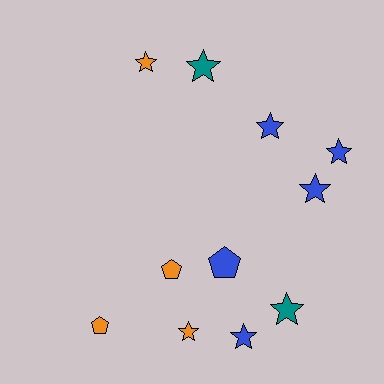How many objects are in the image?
There are 11 objects.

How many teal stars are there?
There are 2 teal stars.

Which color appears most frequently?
Blue, with 5 objects.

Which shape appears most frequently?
Star, with 8 objects.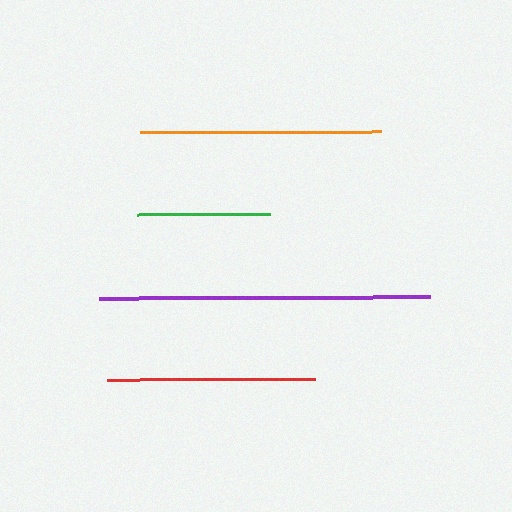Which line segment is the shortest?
The green line is the shortest at approximately 133 pixels.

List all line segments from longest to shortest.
From longest to shortest: purple, orange, red, green.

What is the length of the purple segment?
The purple segment is approximately 331 pixels long.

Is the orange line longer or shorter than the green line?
The orange line is longer than the green line.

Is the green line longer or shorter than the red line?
The red line is longer than the green line.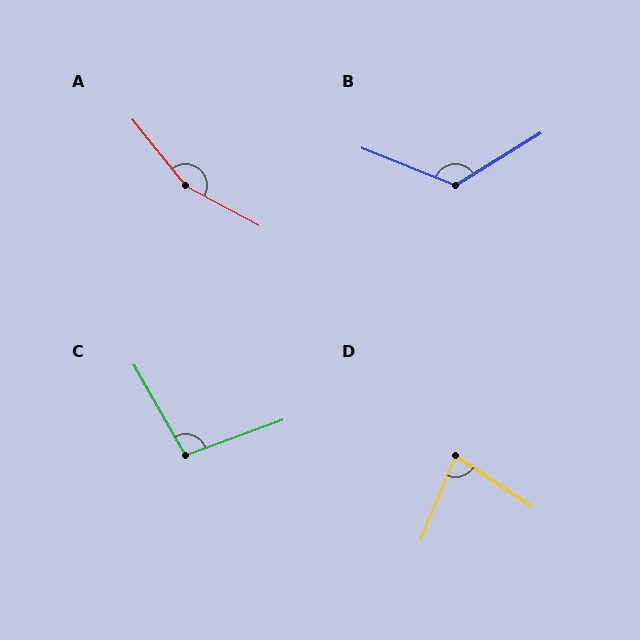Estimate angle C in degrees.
Approximately 99 degrees.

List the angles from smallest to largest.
D (78°), C (99°), B (127°), A (157°).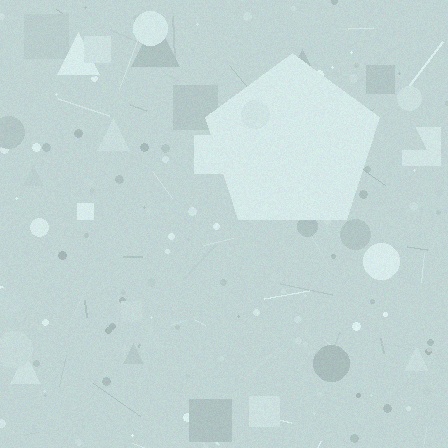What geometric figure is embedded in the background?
A pentagon is embedded in the background.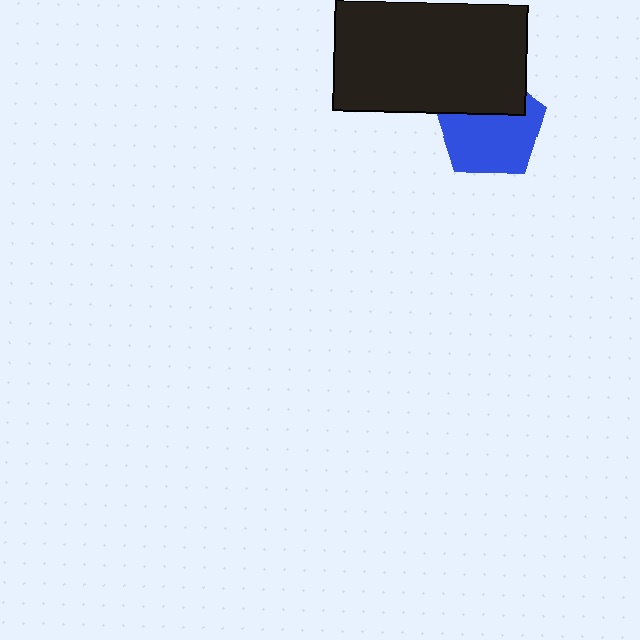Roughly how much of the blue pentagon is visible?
About half of it is visible (roughly 65%).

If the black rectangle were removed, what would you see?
You would see the complete blue pentagon.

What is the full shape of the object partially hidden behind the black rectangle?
The partially hidden object is a blue pentagon.